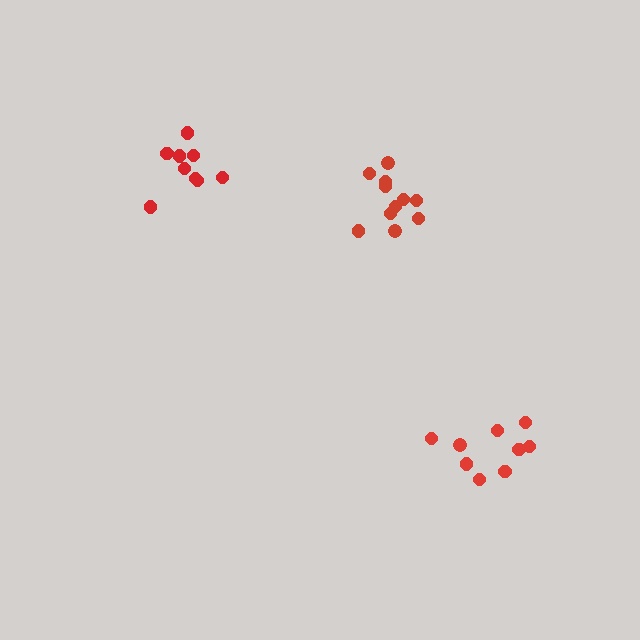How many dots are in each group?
Group 1: 9 dots, Group 2: 11 dots, Group 3: 9 dots (29 total).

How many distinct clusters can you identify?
There are 3 distinct clusters.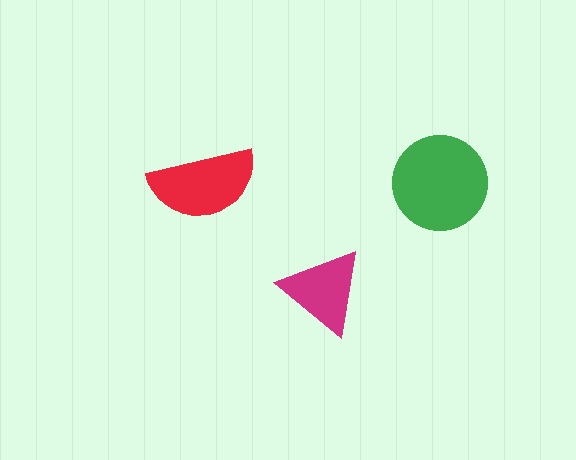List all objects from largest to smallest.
The green circle, the red semicircle, the magenta triangle.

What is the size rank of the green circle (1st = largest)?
1st.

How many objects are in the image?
There are 3 objects in the image.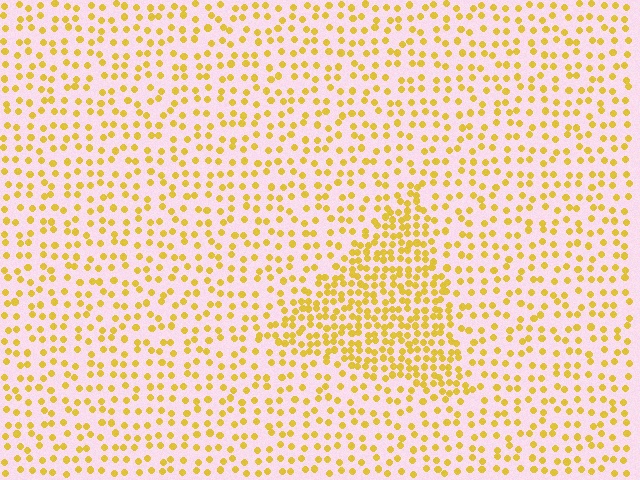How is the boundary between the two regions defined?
The boundary is defined by a change in element density (approximately 2.1x ratio). All elements are the same color, size, and shape.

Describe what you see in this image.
The image contains small yellow elements arranged at two different densities. A triangle-shaped region is visible where the elements are more densely packed than the surrounding area.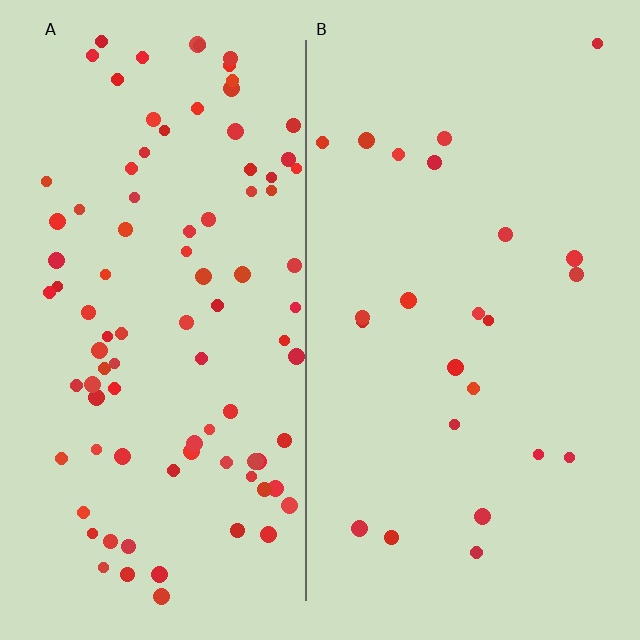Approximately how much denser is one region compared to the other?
Approximately 3.9× — region A over region B.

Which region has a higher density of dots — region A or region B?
A (the left).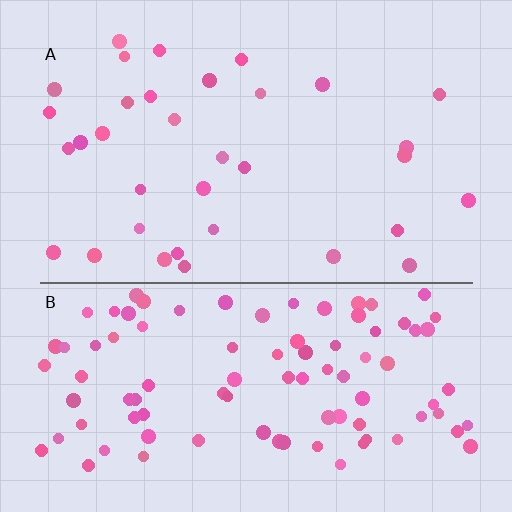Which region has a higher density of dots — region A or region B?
B (the bottom).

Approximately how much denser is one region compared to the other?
Approximately 2.9× — region B over region A.